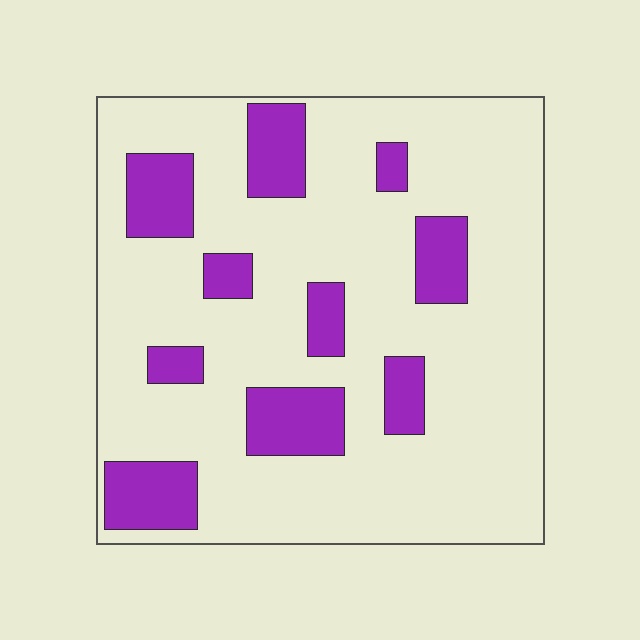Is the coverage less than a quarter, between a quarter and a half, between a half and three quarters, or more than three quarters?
Less than a quarter.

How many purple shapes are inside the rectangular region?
10.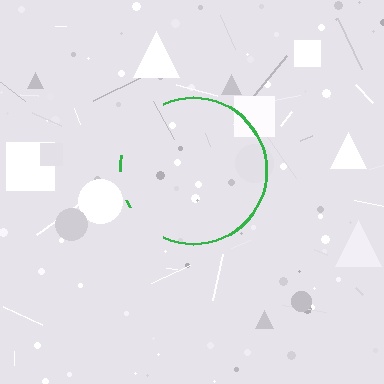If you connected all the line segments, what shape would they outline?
They would outline a circle.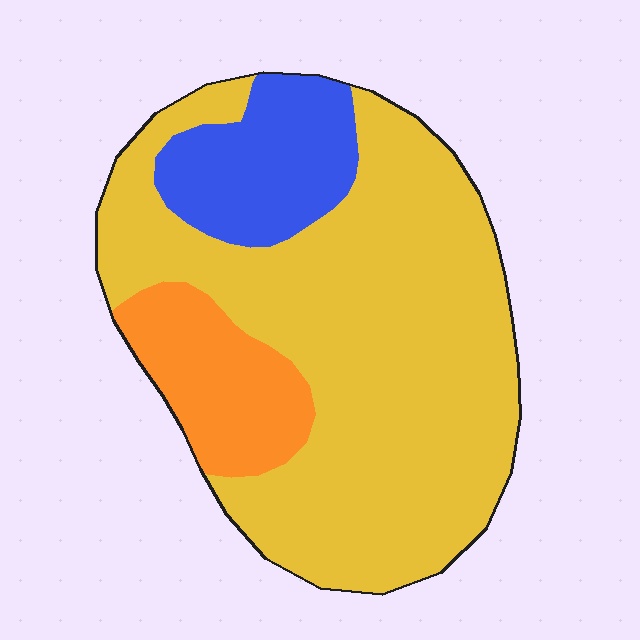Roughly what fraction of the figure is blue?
Blue takes up less than a quarter of the figure.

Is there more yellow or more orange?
Yellow.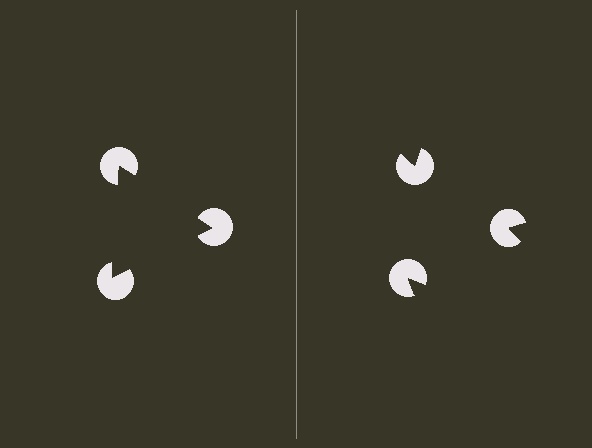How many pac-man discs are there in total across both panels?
6 — 3 on each side.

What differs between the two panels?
The pac-man discs are positioned identically on both sides; only the wedge orientations differ. On the left they align to a triangle; on the right they are misaligned.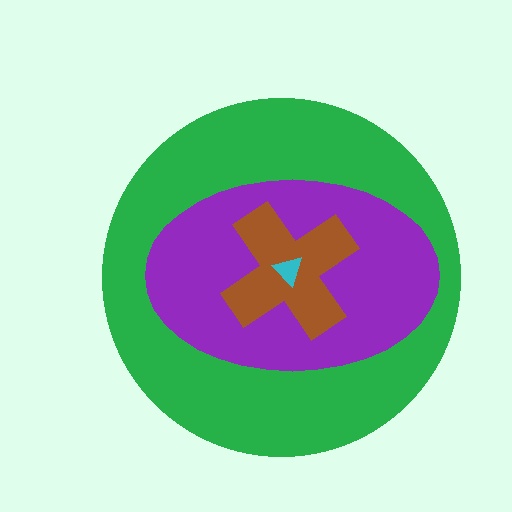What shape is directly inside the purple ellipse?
The brown cross.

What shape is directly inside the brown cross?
The cyan triangle.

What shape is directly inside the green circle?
The purple ellipse.